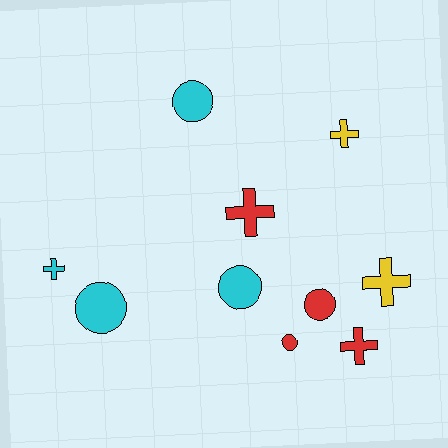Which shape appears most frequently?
Cross, with 5 objects.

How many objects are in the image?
There are 10 objects.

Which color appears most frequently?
Red, with 4 objects.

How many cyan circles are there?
There are 3 cyan circles.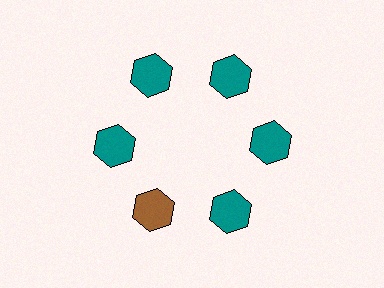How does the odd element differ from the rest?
It has a different color: brown instead of teal.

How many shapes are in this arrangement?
There are 6 shapes arranged in a ring pattern.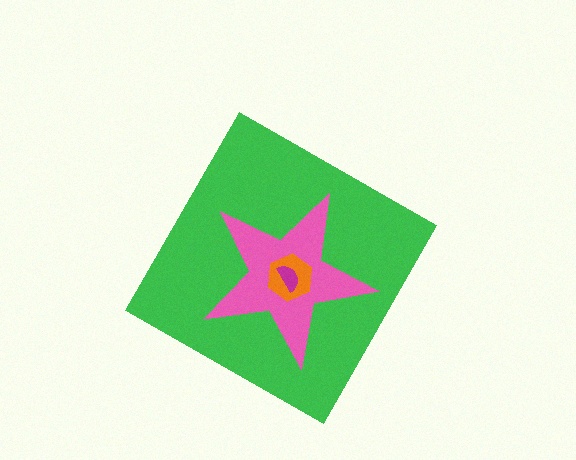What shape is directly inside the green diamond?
The pink star.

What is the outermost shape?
The green diamond.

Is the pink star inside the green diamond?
Yes.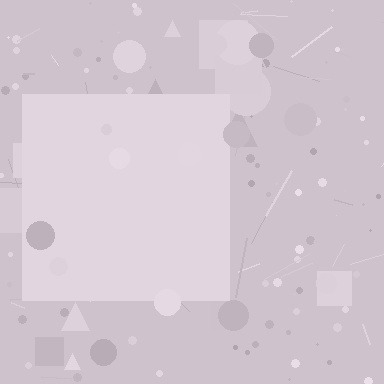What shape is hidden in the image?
A square is hidden in the image.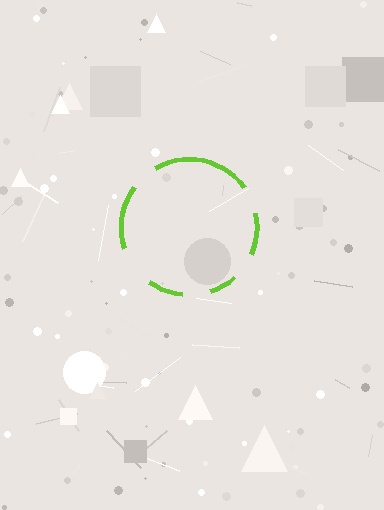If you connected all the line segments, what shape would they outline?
They would outline a circle.